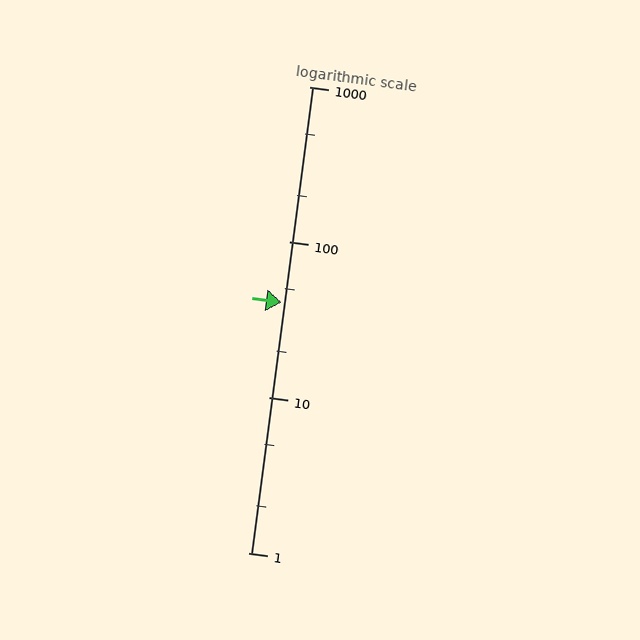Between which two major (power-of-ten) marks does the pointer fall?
The pointer is between 10 and 100.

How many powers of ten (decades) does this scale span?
The scale spans 3 decades, from 1 to 1000.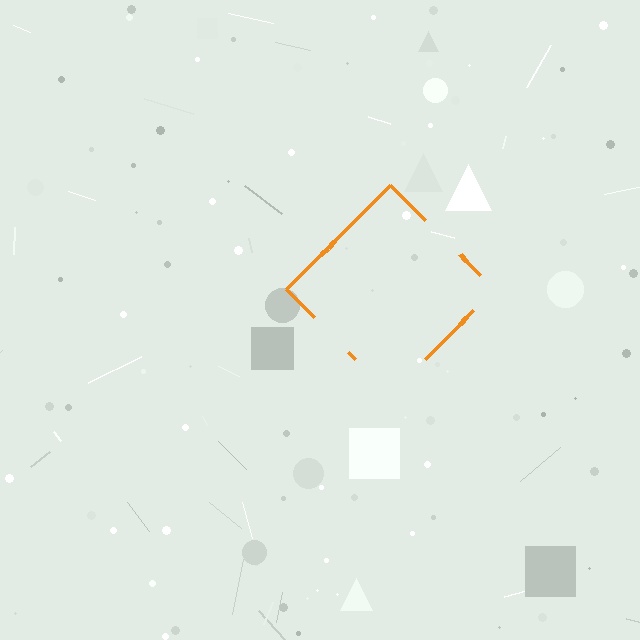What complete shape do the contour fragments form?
The contour fragments form a diamond.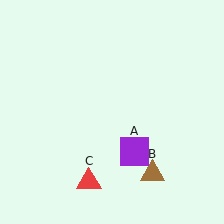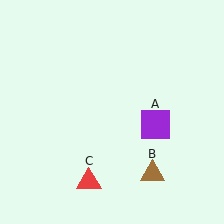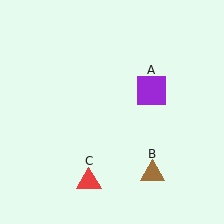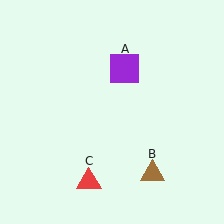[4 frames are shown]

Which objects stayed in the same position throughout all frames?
Brown triangle (object B) and red triangle (object C) remained stationary.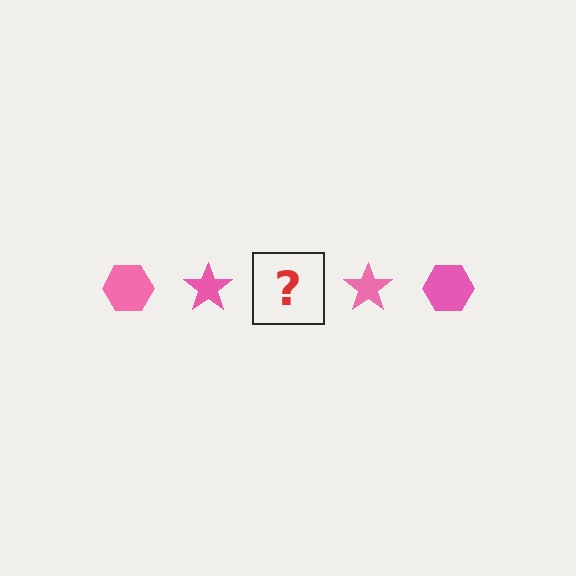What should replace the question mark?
The question mark should be replaced with a pink hexagon.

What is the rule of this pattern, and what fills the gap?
The rule is that the pattern cycles through hexagon, star shapes in pink. The gap should be filled with a pink hexagon.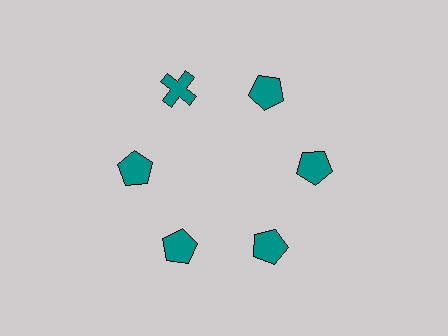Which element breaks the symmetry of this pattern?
The teal cross at roughly the 11 o'clock position breaks the symmetry. All other shapes are teal pentagons.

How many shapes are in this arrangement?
There are 6 shapes arranged in a ring pattern.